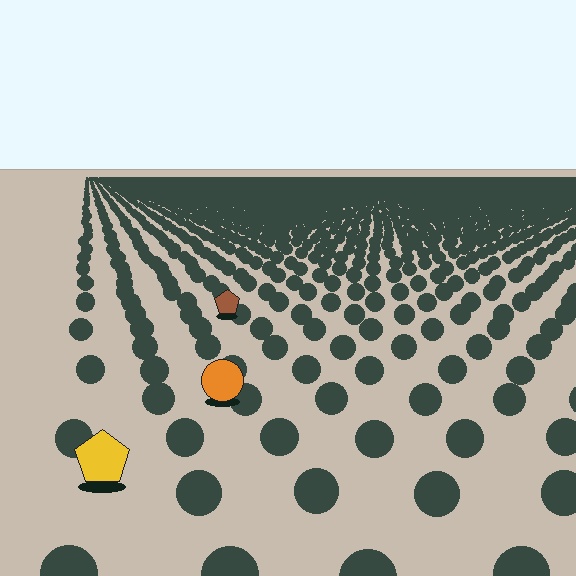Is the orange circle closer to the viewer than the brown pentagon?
Yes. The orange circle is closer — you can tell from the texture gradient: the ground texture is coarser near it.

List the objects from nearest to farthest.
From nearest to farthest: the yellow pentagon, the orange circle, the brown pentagon.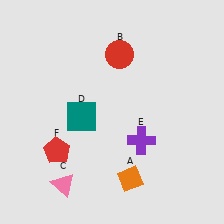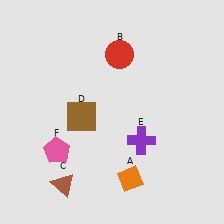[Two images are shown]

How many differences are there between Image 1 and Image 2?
There are 3 differences between the two images.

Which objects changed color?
C changed from pink to brown. D changed from teal to brown. F changed from red to pink.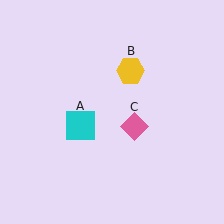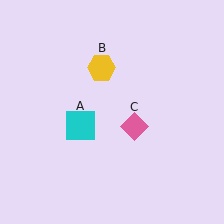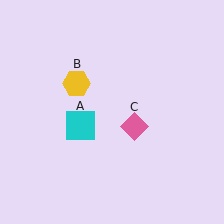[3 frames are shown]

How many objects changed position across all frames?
1 object changed position: yellow hexagon (object B).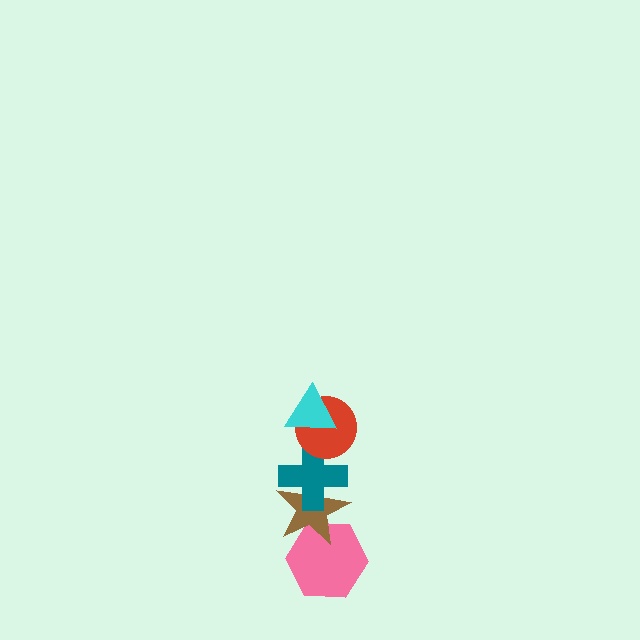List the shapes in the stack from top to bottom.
From top to bottom: the cyan triangle, the red circle, the teal cross, the brown star, the pink hexagon.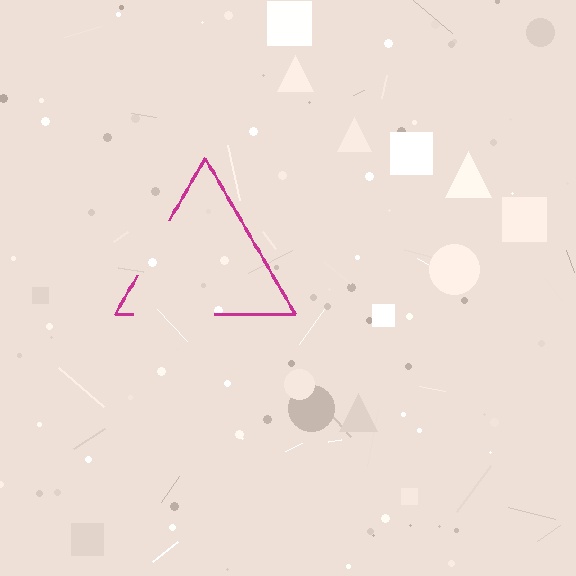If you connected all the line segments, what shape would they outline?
They would outline a triangle.